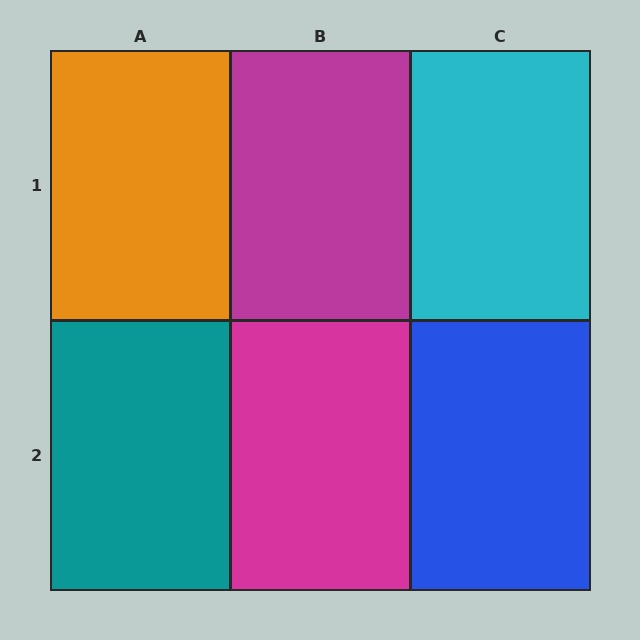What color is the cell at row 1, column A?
Orange.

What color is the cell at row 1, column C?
Cyan.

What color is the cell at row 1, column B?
Magenta.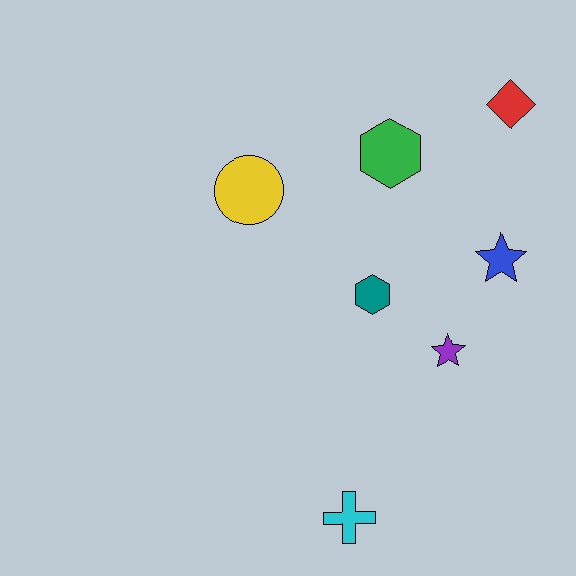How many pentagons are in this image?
There are no pentagons.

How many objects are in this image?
There are 7 objects.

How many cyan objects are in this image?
There is 1 cyan object.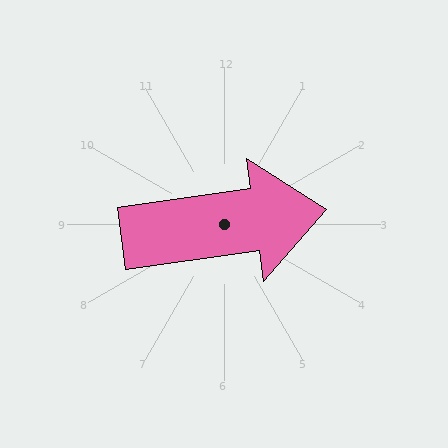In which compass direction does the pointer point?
East.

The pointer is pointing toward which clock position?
Roughly 3 o'clock.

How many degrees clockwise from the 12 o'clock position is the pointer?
Approximately 82 degrees.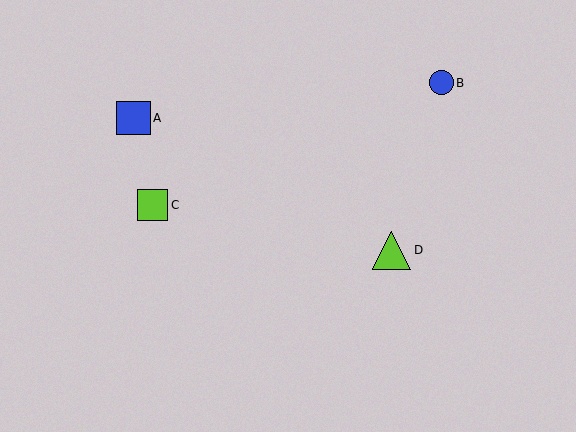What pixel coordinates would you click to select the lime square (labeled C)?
Click at (152, 205) to select the lime square C.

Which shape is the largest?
The lime triangle (labeled D) is the largest.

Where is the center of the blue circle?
The center of the blue circle is at (441, 83).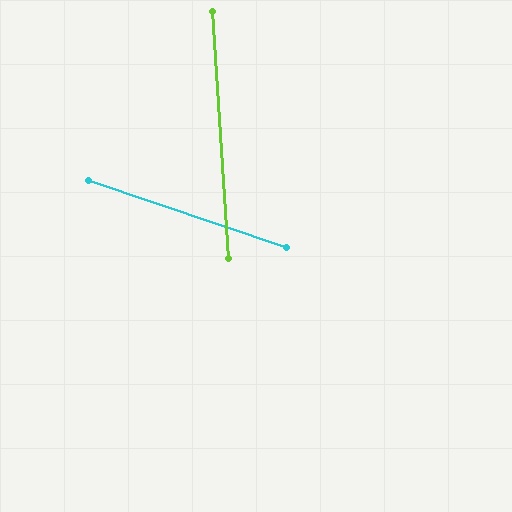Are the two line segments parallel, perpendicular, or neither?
Neither parallel nor perpendicular — they differ by about 68°.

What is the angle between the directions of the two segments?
Approximately 68 degrees.